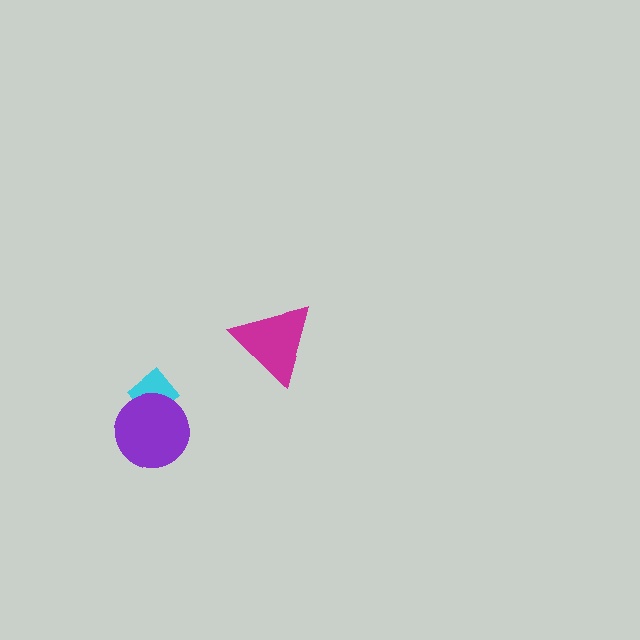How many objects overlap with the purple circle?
1 object overlaps with the purple circle.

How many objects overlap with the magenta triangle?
0 objects overlap with the magenta triangle.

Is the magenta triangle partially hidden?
No, no other shape covers it.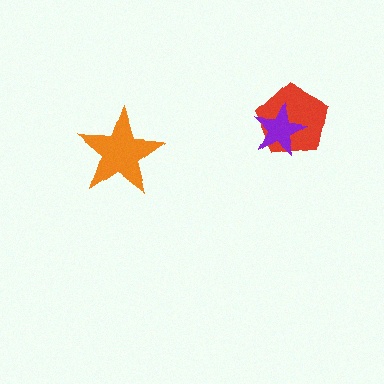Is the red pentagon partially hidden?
Yes, it is partially covered by another shape.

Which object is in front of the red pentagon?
The purple star is in front of the red pentagon.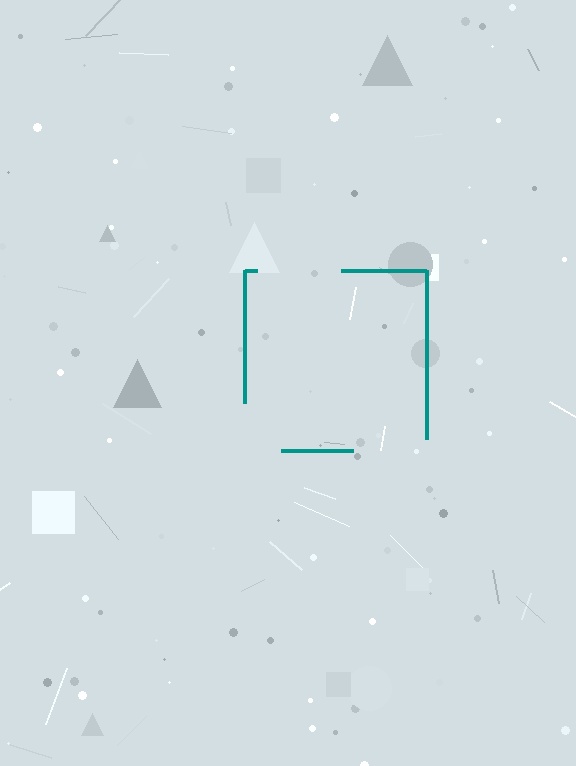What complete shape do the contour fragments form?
The contour fragments form a square.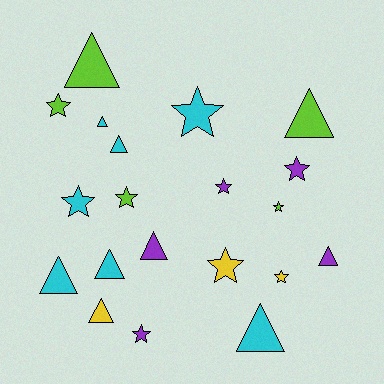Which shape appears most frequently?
Star, with 10 objects.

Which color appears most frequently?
Cyan, with 7 objects.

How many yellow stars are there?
There are 2 yellow stars.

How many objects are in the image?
There are 20 objects.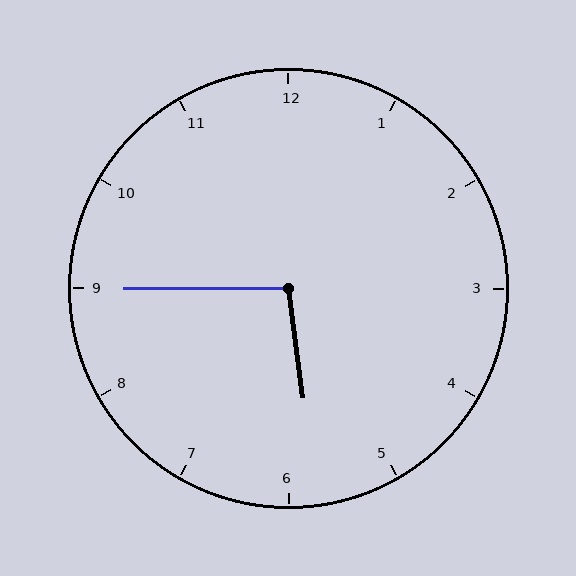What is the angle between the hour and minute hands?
Approximately 98 degrees.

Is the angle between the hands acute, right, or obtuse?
It is obtuse.